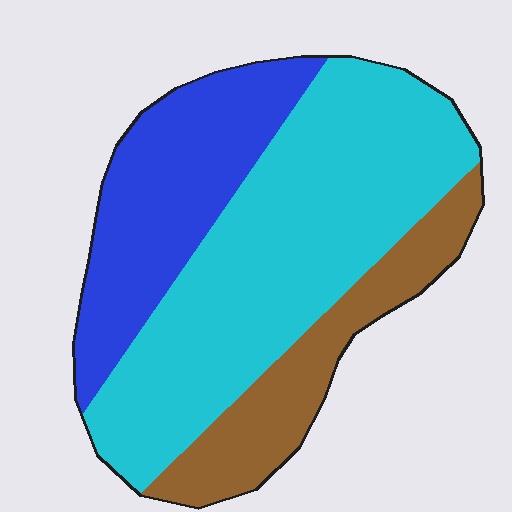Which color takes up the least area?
Brown, at roughly 20%.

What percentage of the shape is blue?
Blue covers about 25% of the shape.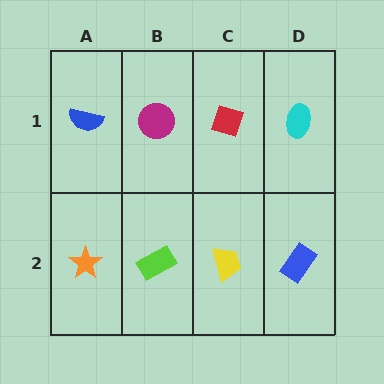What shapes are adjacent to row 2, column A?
A blue semicircle (row 1, column A), a lime rectangle (row 2, column B).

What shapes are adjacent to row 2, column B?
A magenta circle (row 1, column B), an orange star (row 2, column A), a yellow trapezoid (row 2, column C).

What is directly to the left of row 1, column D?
A red diamond.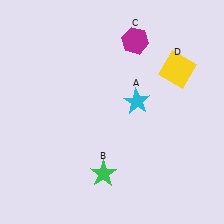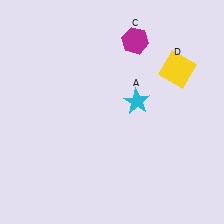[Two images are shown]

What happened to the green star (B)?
The green star (B) was removed in Image 2. It was in the bottom-left area of Image 1.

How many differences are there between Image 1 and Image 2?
There is 1 difference between the two images.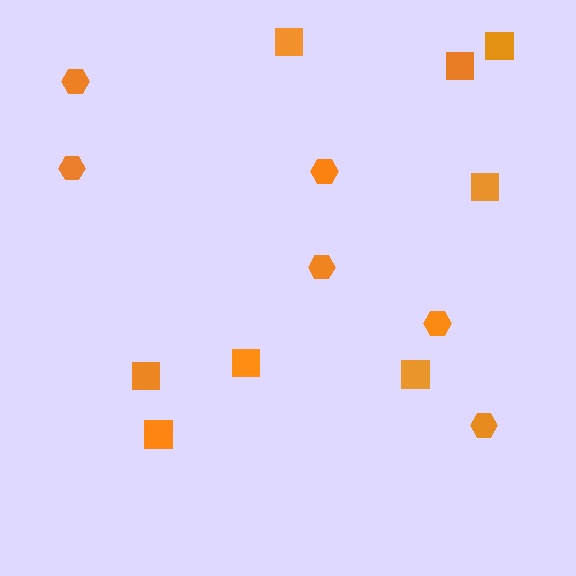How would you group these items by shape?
There are 2 groups: one group of squares (8) and one group of hexagons (6).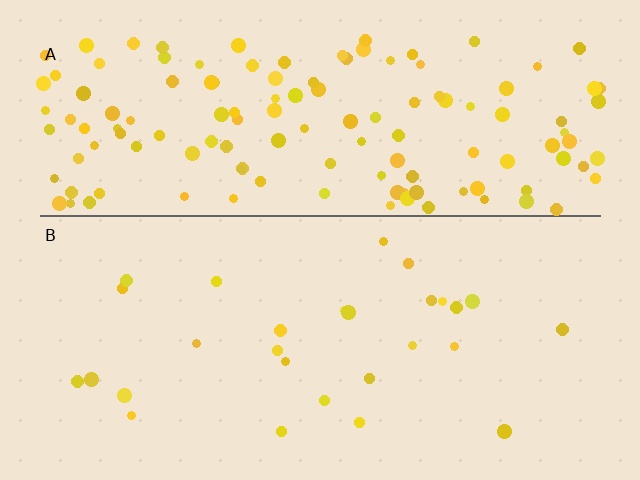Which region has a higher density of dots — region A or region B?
A (the top).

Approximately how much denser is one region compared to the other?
Approximately 4.9× — region A over region B.